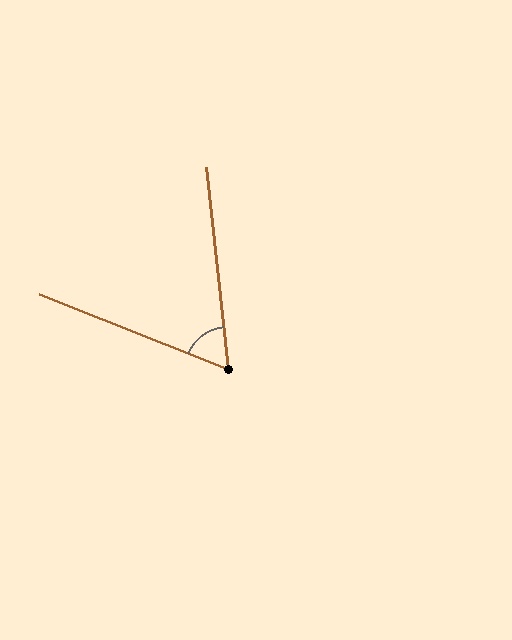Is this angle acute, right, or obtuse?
It is acute.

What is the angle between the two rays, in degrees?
Approximately 62 degrees.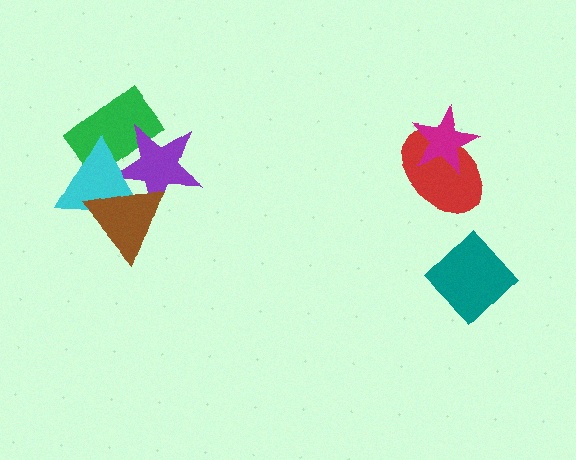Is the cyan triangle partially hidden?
Yes, it is partially covered by another shape.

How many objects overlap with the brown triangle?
2 objects overlap with the brown triangle.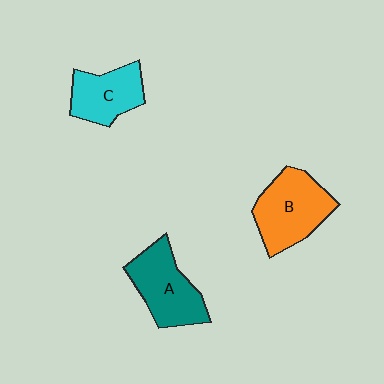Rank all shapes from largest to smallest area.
From largest to smallest: B (orange), A (teal), C (cyan).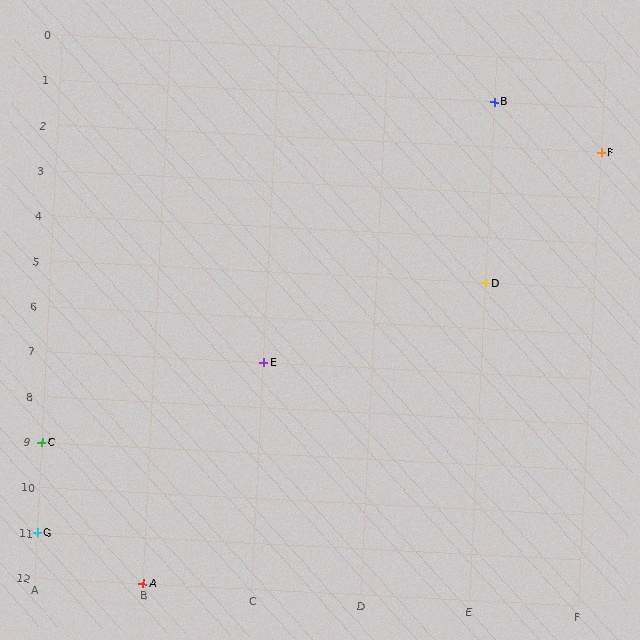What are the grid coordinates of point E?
Point E is at grid coordinates (C, 7).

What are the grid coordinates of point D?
Point D is at grid coordinates (E, 5).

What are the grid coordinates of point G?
Point G is at grid coordinates (A, 11).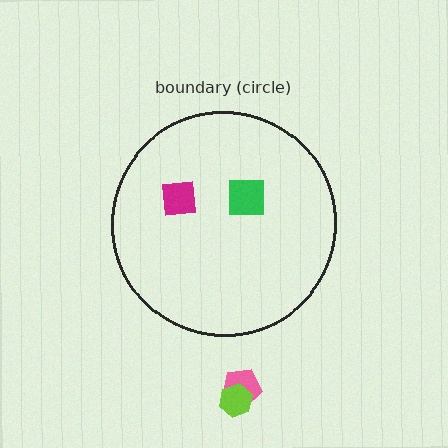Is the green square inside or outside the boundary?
Inside.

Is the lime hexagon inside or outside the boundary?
Outside.